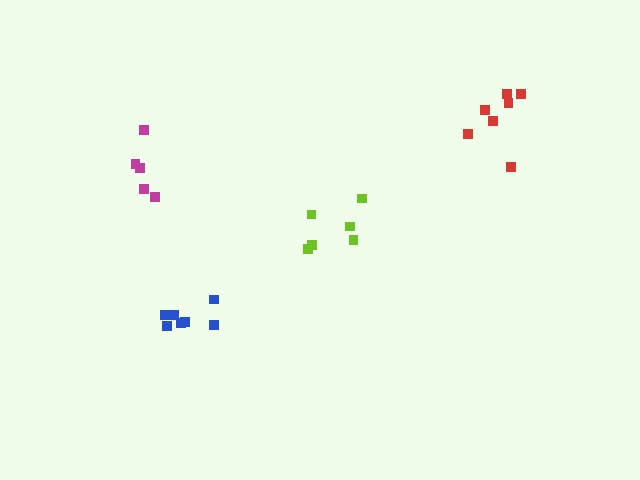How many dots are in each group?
Group 1: 6 dots, Group 2: 7 dots, Group 3: 7 dots, Group 4: 5 dots (25 total).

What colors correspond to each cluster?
The clusters are colored: lime, blue, red, magenta.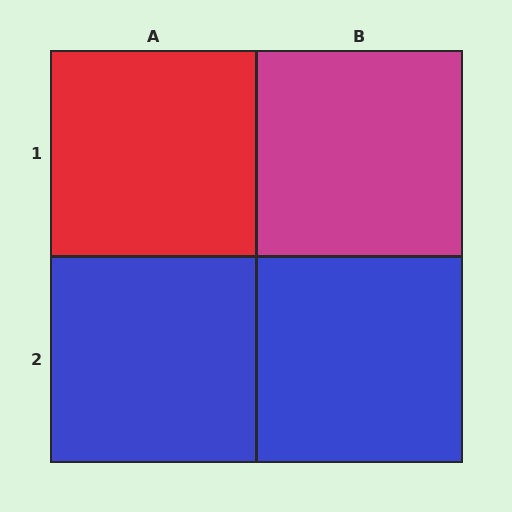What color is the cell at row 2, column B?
Blue.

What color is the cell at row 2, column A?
Blue.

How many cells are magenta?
1 cell is magenta.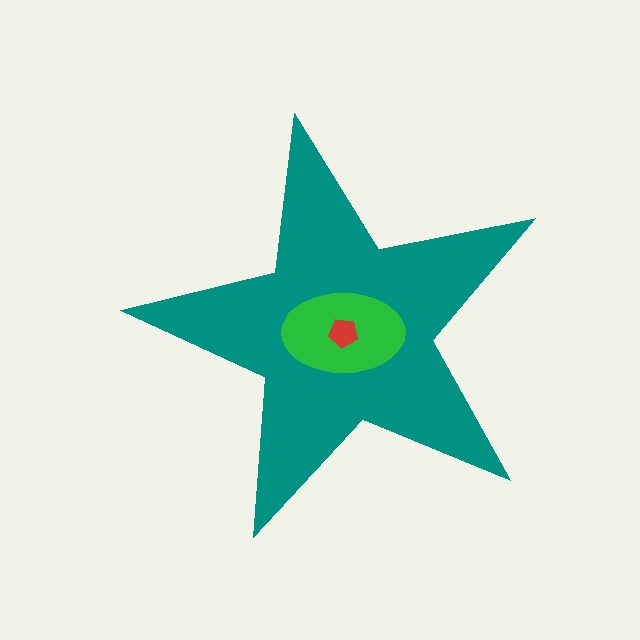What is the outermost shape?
The teal star.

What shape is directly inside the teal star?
The green ellipse.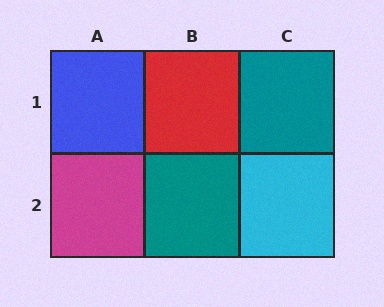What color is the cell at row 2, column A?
Magenta.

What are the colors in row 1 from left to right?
Blue, red, teal.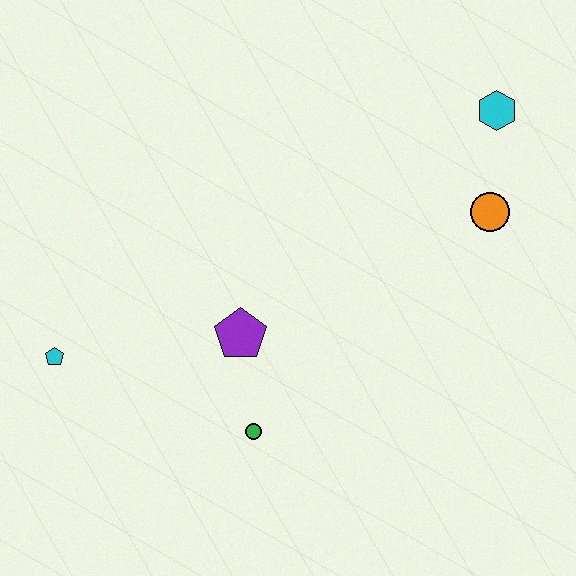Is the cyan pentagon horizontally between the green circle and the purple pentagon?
No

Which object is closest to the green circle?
The purple pentagon is closest to the green circle.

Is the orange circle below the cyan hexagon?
Yes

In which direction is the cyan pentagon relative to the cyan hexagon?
The cyan pentagon is to the left of the cyan hexagon.